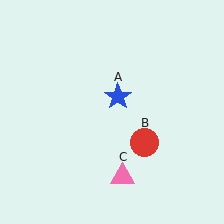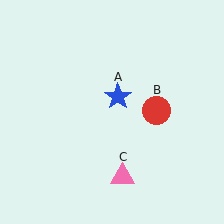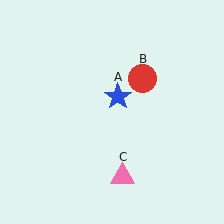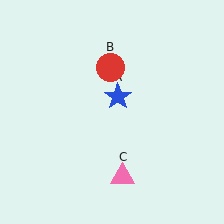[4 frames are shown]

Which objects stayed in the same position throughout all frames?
Blue star (object A) and pink triangle (object C) remained stationary.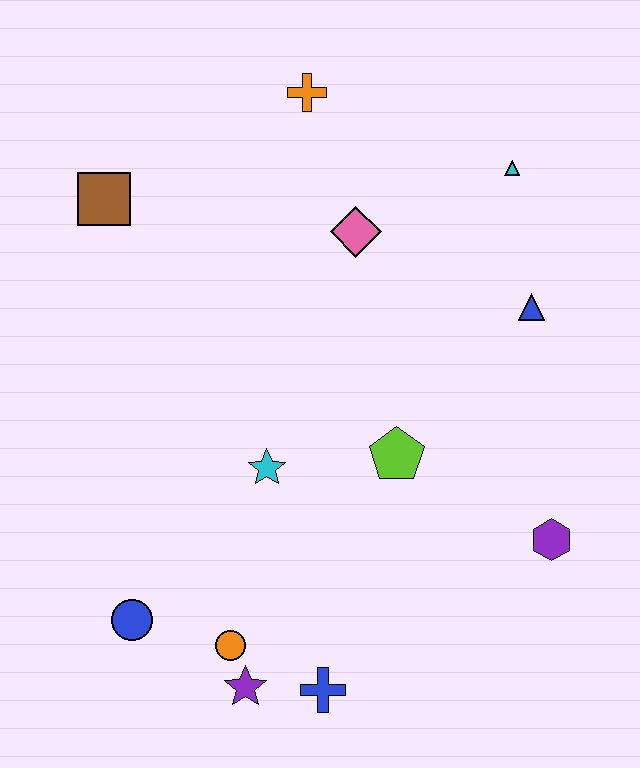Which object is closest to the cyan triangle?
The blue triangle is closest to the cyan triangle.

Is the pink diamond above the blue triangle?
Yes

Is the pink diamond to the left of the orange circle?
No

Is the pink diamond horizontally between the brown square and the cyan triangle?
Yes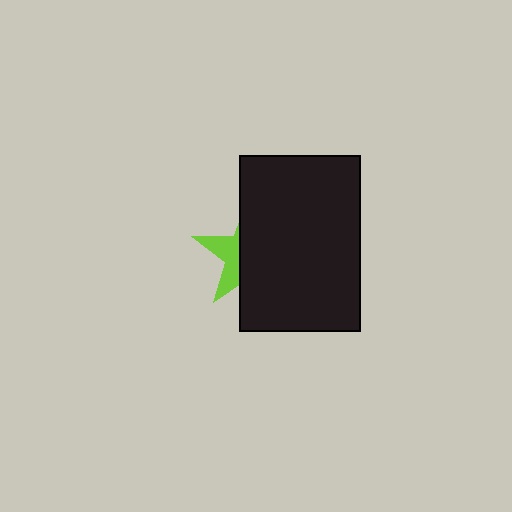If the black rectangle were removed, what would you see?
You would see the complete lime star.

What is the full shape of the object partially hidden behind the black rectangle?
The partially hidden object is a lime star.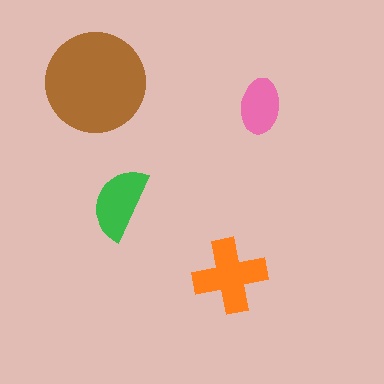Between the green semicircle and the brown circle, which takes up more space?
The brown circle.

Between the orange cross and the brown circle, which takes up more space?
The brown circle.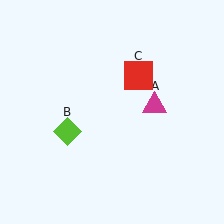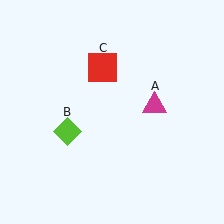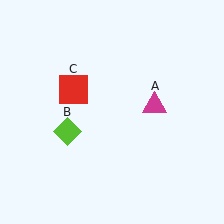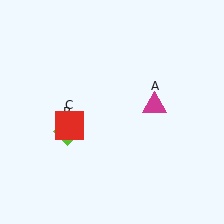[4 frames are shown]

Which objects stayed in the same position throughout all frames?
Magenta triangle (object A) and lime diamond (object B) remained stationary.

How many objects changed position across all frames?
1 object changed position: red square (object C).